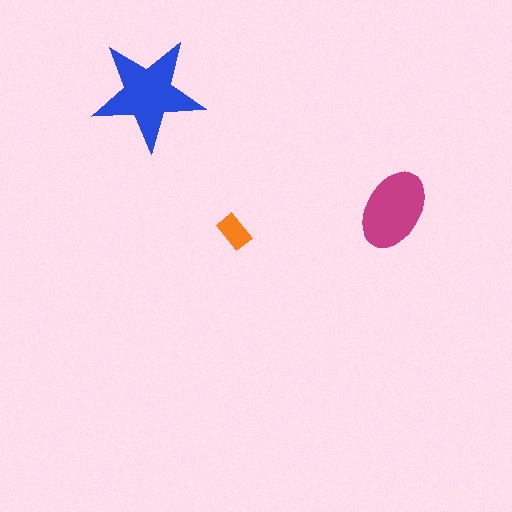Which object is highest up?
The blue star is topmost.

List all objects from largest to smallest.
The blue star, the magenta ellipse, the orange rectangle.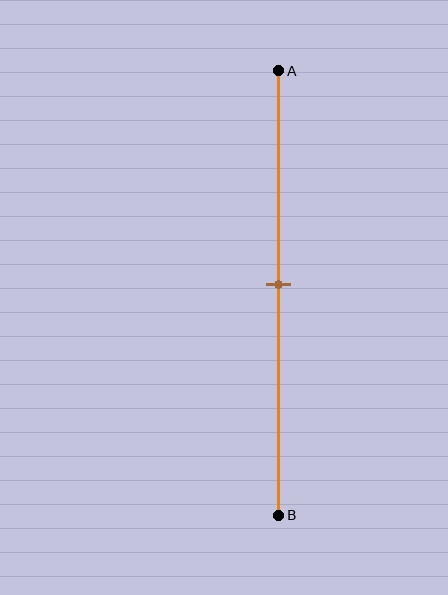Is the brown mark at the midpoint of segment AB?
Yes, the mark is approximately at the midpoint.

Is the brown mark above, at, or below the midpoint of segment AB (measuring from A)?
The brown mark is approximately at the midpoint of segment AB.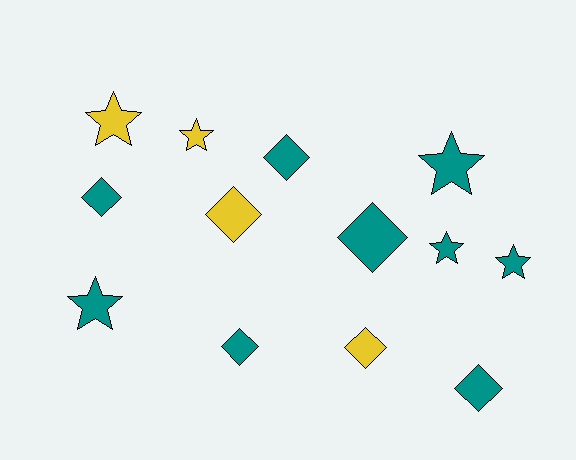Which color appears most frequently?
Teal, with 9 objects.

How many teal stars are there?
There are 4 teal stars.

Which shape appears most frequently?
Diamond, with 7 objects.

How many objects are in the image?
There are 13 objects.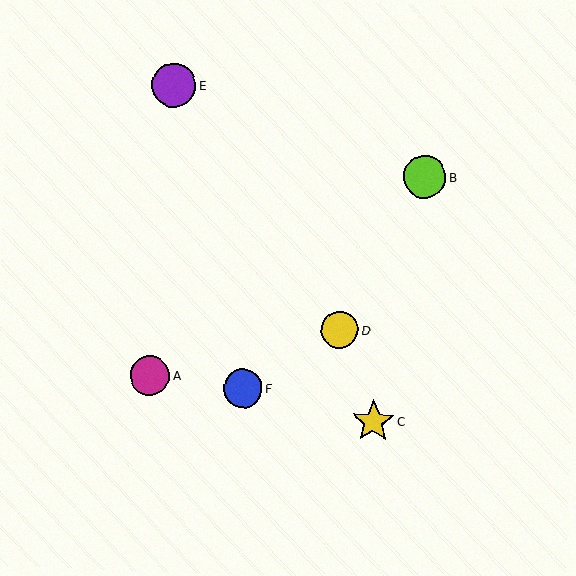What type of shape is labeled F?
Shape F is a blue circle.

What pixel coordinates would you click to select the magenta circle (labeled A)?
Click at (150, 376) to select the magenta circle A.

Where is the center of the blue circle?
The center of the blue circle is at (243, 388).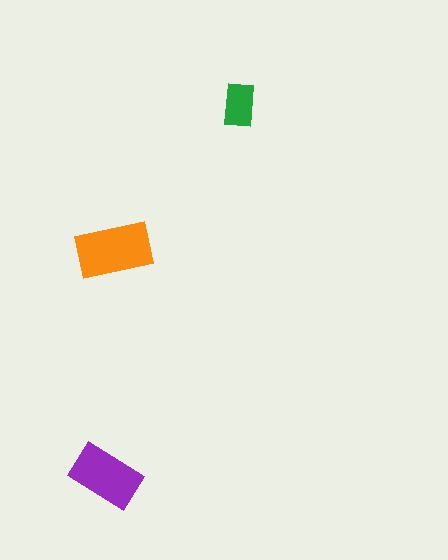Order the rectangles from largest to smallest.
the orange one, the purple one, the green one.